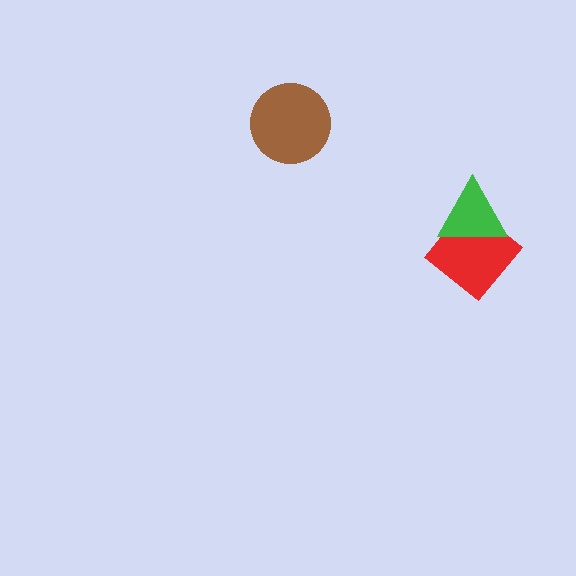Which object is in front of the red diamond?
The green triangle is in front of the red diamond.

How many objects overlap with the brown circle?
0 objects overlap with the brown circle.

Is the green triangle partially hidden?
No, no other shape covers it.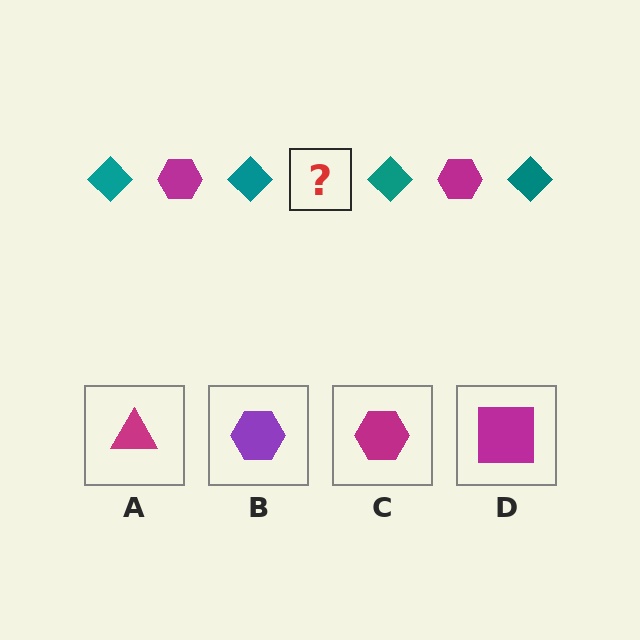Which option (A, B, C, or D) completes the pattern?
C.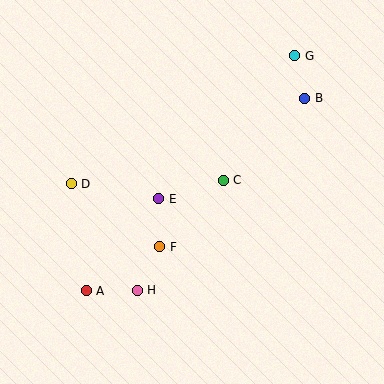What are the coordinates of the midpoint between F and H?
The midpoint between F and H is at (149, 268).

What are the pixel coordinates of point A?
Point A is at (86, 291).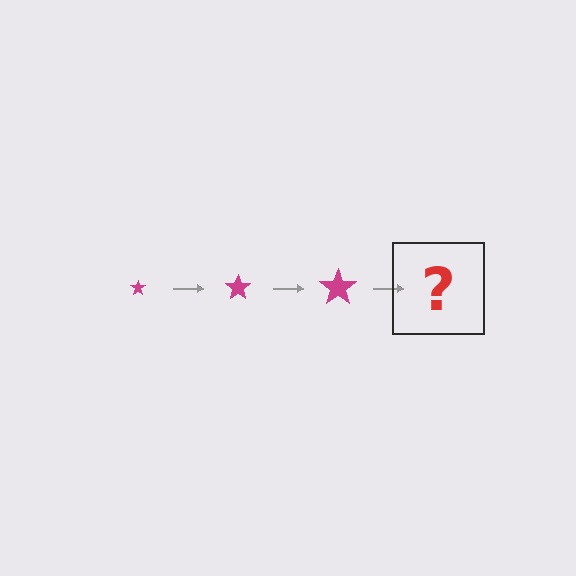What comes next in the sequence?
The next element should be a magenta star, larger than the previous one.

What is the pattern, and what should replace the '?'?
The pattern is that the star gets progressively larger each step. The '?' should be a magenta star, larger than the previous one.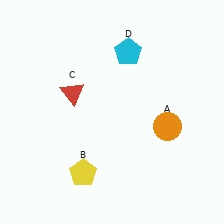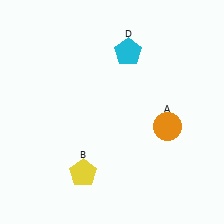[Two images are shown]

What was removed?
The red triangle (C) was removed in Image 2.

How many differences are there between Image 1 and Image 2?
There is 1 difference between the two images.